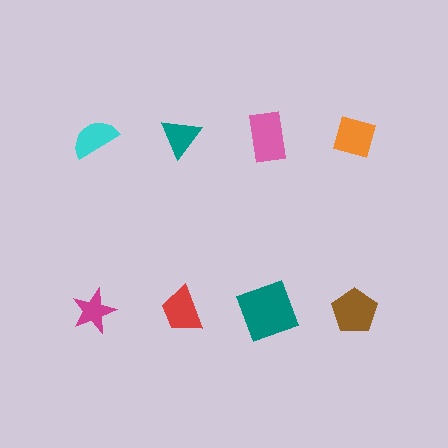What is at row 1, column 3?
A pink rectangle.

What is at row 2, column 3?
A teal square.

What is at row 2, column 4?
A brown pentagon.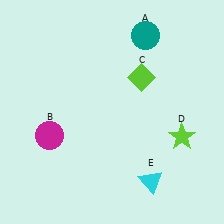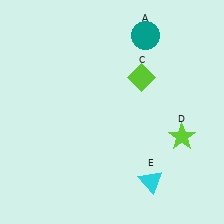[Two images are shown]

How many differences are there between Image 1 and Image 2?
There is 1 difference between the two images.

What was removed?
The magenta circle (B) was removed in Image 2.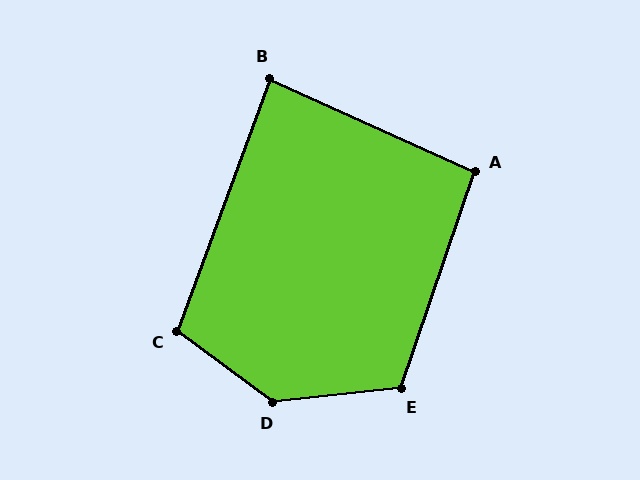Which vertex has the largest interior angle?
D, at approximately 137 degrees.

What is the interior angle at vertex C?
Approximately 107 degrees (obtuse).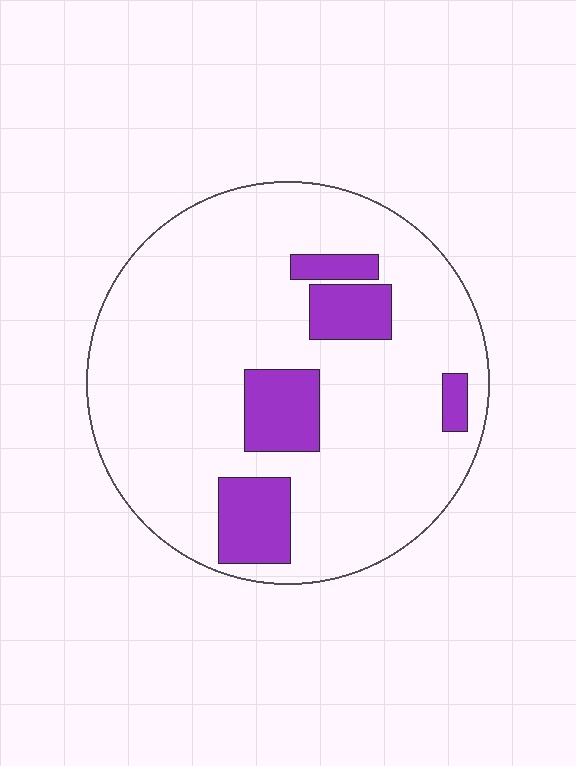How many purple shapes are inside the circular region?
5.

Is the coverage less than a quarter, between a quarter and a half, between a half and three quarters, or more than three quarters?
Less than a quarter.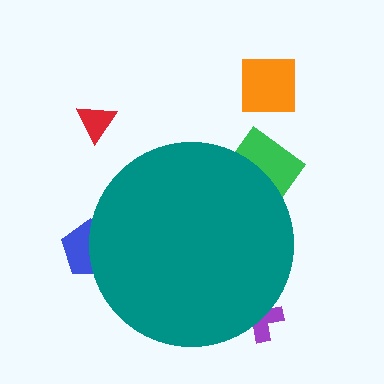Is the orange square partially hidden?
No, the orange square is fully visible.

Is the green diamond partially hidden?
Yes, the green diamond is partially hidden behind the teal circle.